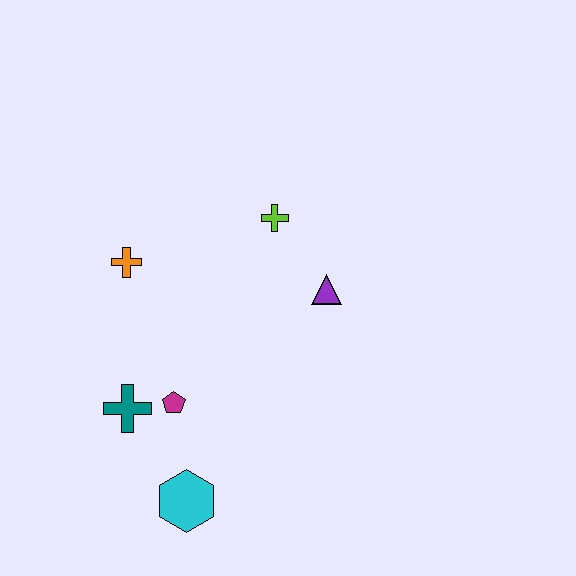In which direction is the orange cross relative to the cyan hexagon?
The orange cross is above the cyan hexagon.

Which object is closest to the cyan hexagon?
The magenta pentagon is closest to the cyan hexagon.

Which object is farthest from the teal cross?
The lime cross is farthest from the teal cross.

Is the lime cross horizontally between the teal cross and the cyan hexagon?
No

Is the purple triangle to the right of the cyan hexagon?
Yes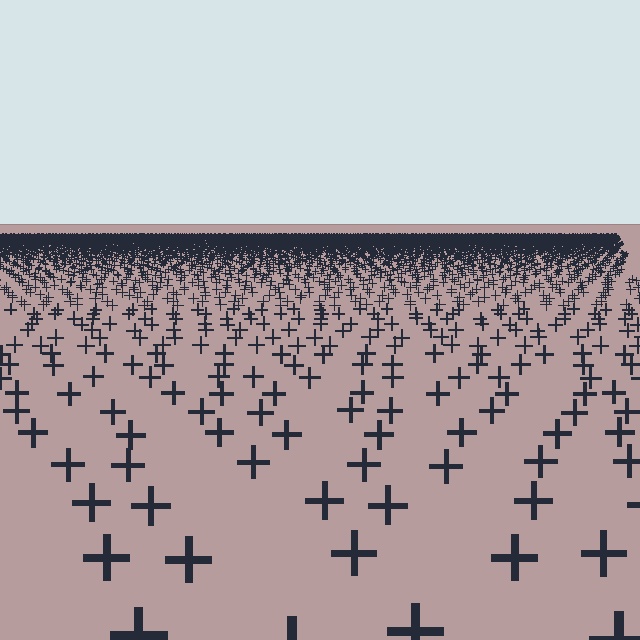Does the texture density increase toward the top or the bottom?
Density increases toward the top.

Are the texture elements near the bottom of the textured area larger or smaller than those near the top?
Larger. Near the bottom, elements are closer to the viewer and appear at a bigger on-screen size.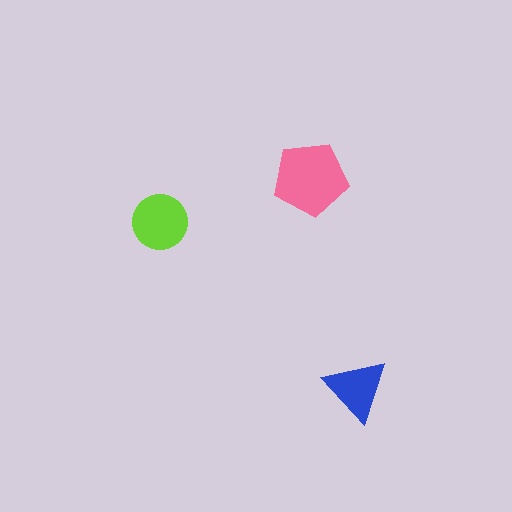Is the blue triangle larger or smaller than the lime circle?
Smaller.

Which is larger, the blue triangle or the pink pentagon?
The pink pentagon.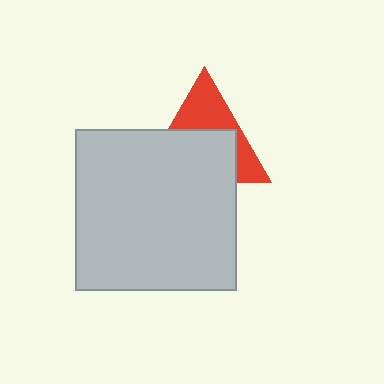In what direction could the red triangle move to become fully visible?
The red triangle could move up. That would shift it out from behind the light gray square entirely.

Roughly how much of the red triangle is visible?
A small part of it is visible (roughly 42%).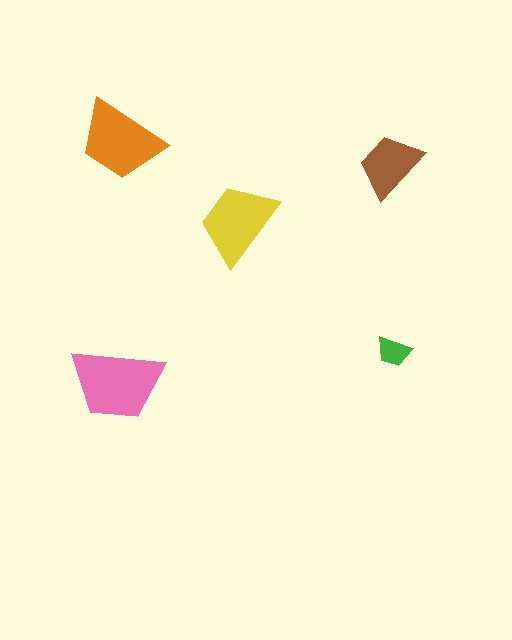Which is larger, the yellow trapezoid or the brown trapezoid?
The yellow one.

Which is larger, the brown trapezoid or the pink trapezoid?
The pink one.